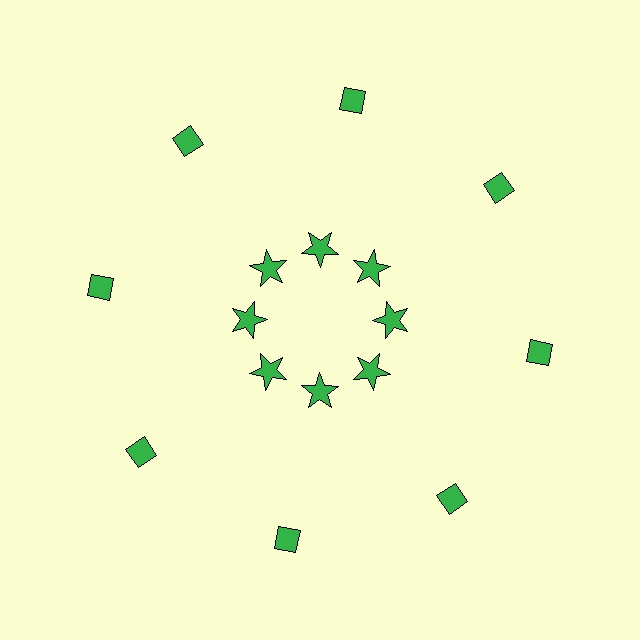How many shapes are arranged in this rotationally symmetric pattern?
There are 16 shapes, arranged in 8 groups of 2.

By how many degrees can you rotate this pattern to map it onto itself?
The pattern maps onto itself every 45 degrees of rotation.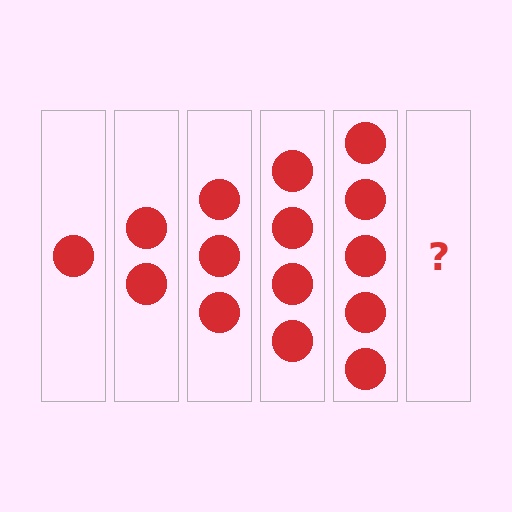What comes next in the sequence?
The next element should be 6 circles.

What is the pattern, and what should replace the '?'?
The pattern is that each step adds one more circle. The '?' should be 6 circles.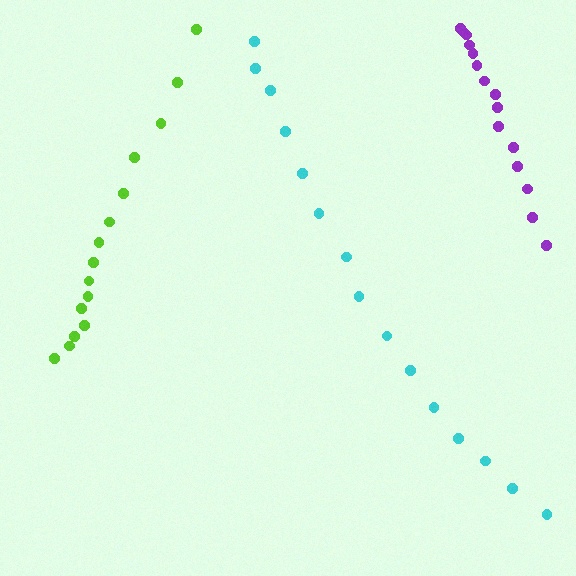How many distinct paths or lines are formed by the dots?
There are 3 distinct paths.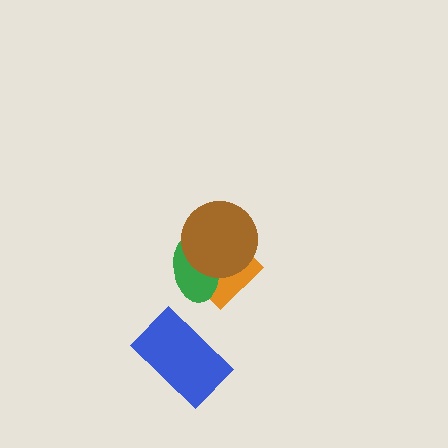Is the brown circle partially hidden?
No, no other shape covers it.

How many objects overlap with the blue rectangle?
0 objects overlap with the blue rectangle.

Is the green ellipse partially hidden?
Yes, it is partially covered by another shape.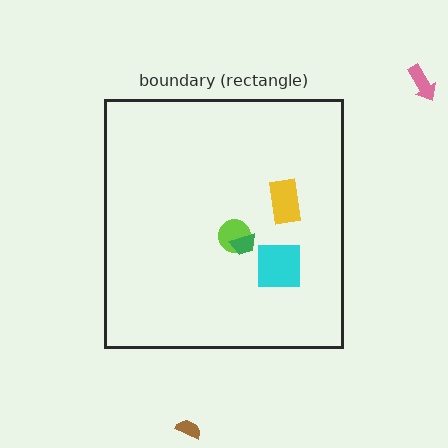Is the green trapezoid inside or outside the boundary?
Inside.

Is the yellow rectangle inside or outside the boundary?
Inside.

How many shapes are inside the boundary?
4 inside, 2 outside.